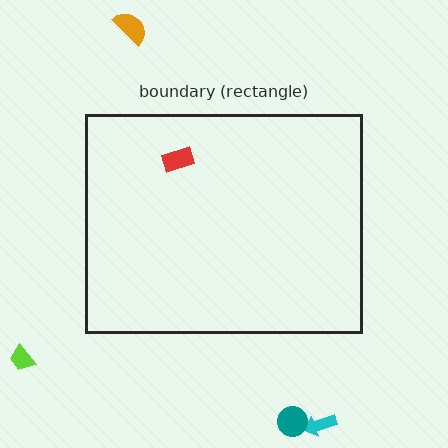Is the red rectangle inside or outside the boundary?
Inside.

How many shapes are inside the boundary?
1 inside, 4 outside.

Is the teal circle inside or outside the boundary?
Outside.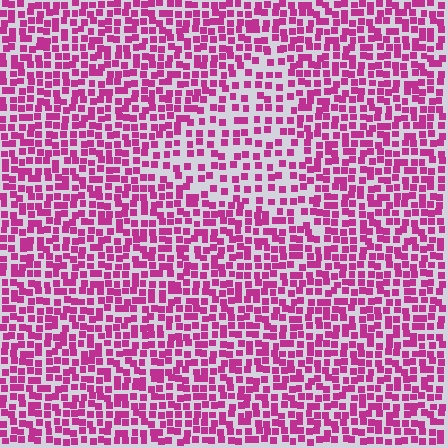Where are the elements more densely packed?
The elements are more densely packed outside the triangle boundary.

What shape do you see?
I see a triangle.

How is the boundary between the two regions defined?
The boundary is defined by a change in element density (approximately 1.7x ratio). All elements are the same color, size, and shape.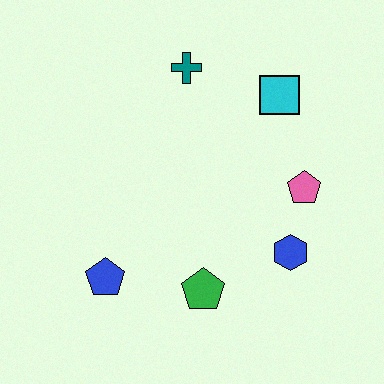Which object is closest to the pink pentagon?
The blue hexagon is closest to the pink pentagon.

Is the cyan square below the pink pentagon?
No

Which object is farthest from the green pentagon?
The teal cross is farthest from the green pentagon.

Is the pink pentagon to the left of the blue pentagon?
No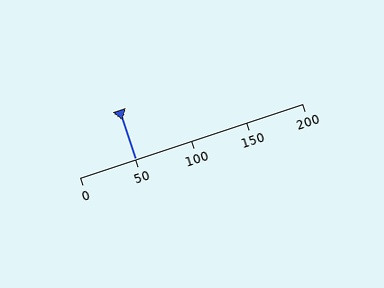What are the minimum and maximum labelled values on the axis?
The axis runs from 0 to 200.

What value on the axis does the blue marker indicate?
The marker indicates approximately 50.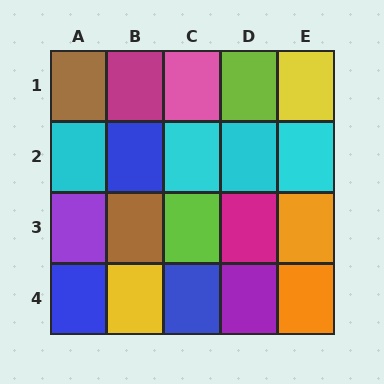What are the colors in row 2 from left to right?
Cyan, blue, cyan, cyan, cyan.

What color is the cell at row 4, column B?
Yellow.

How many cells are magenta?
2 cells are magenta.